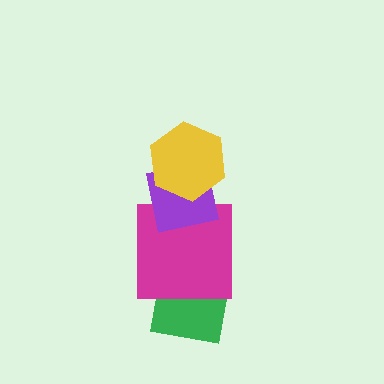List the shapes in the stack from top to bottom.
From top to bottom: the yellow hexagon, the purple square, the magenta square, the green square.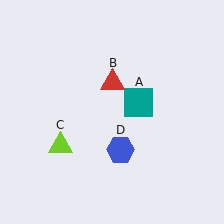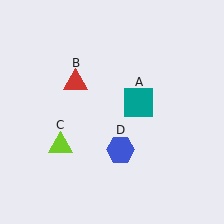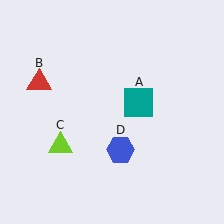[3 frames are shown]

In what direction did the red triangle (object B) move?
The red triangle (object B) moved left.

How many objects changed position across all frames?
1 object changed position: red triangle (object B).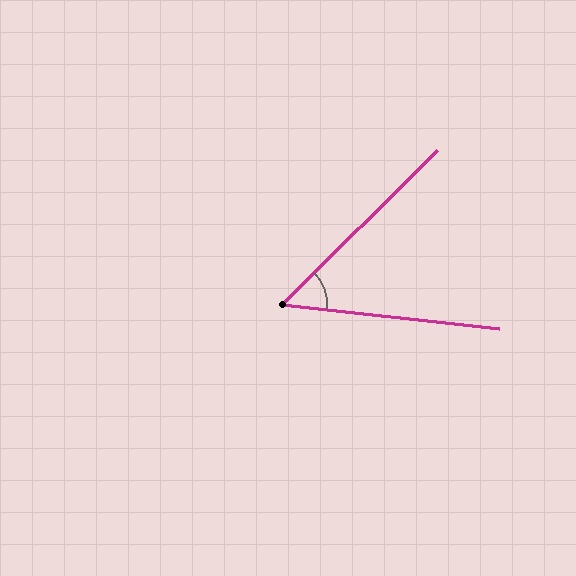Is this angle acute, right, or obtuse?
It is acute.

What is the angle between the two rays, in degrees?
Approximately 51 degrees.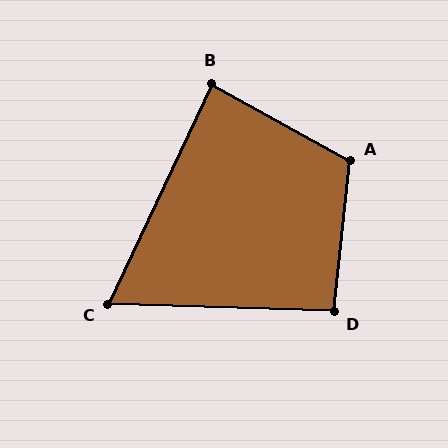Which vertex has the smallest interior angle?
C, at approximately 67 degrees.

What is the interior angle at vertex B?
Approximately 86 degrees (approximately right).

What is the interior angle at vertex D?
Approximately 94 degrees (approximately right).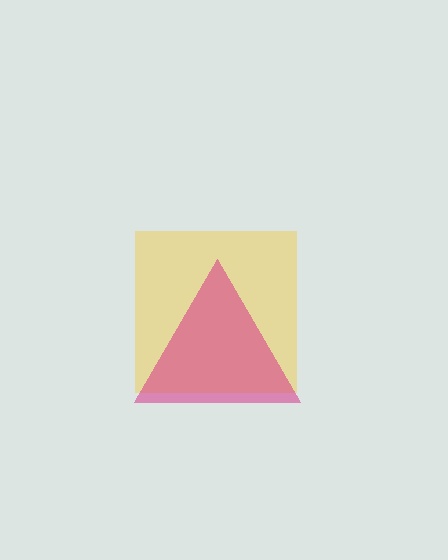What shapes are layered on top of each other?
The layered shapes are: a yellow square, a magenta triangle.